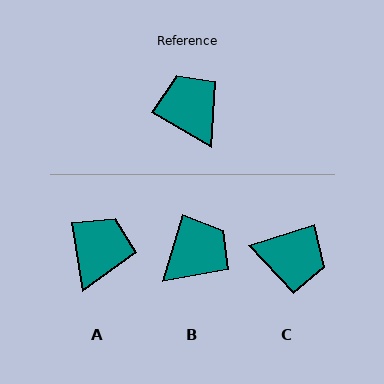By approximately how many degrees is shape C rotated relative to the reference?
Approximately 133 degrees clockwise.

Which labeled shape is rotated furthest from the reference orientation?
C, about 133 degrees away.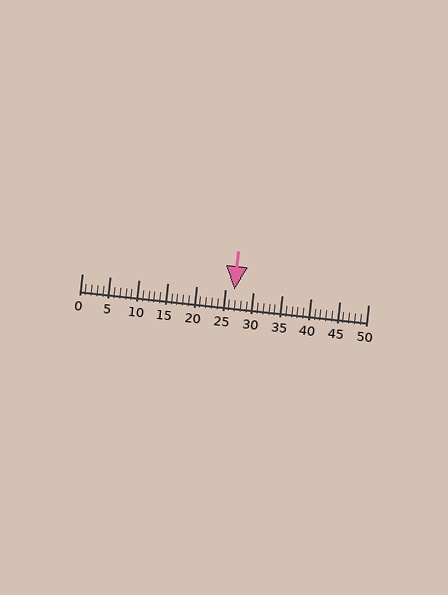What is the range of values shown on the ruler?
The ruler shows values from 0 to 50.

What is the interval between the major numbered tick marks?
The major tick marks are spaced 5 units apart.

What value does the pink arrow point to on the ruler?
The pink arrow points to approximately 27.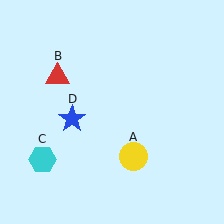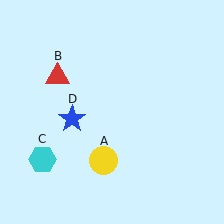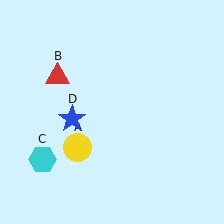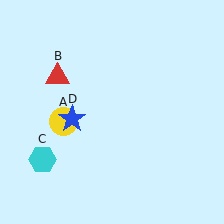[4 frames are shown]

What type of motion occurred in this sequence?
The yellow circle (object A) rotated clockwise around the center of the scene.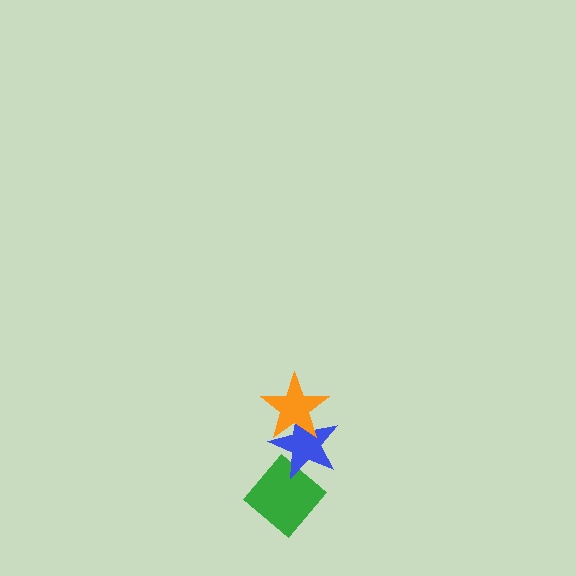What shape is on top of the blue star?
The orange star is on top of the blue star.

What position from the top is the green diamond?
The green diamond is 3rd from the top.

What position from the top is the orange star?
The orange star is 1st from the top.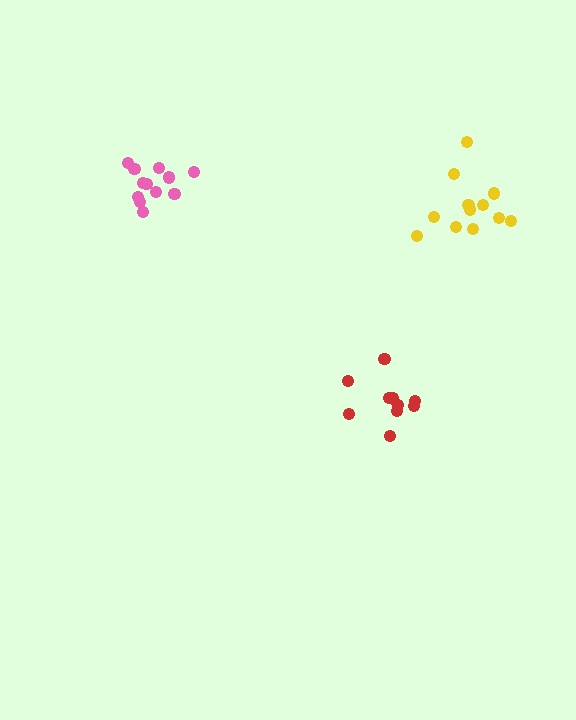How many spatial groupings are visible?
There are 3 spatial groupings.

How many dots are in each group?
Group 1: 10 dots, Group 2: 12 dots, Group 3: 12 dots (34 total).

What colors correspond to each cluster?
The clusters are colored: red, pink, yellow.